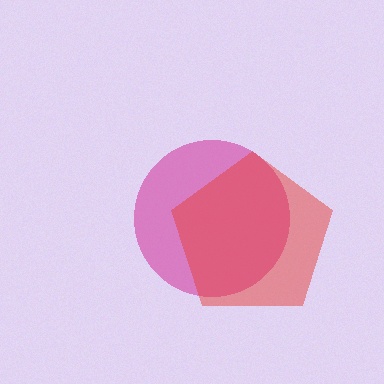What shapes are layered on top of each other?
The layered shapes are: a magenta circle, a red pentagon.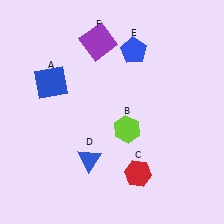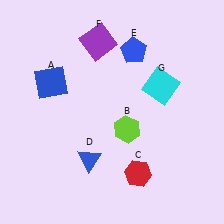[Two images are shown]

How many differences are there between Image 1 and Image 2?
There is 1 difference between the two images.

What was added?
A cyan square (G) was added in Image 2.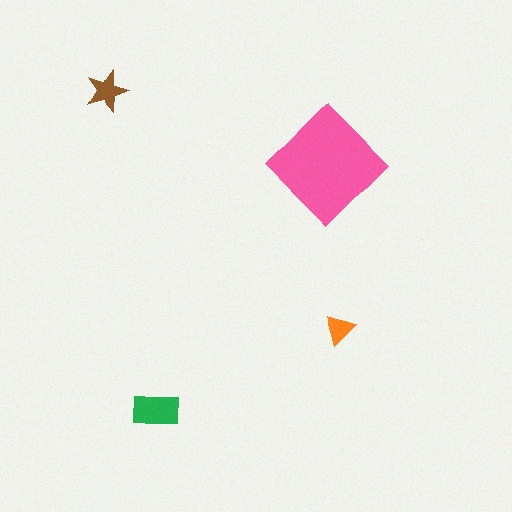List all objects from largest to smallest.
The pink diamond, the green rectangle, the brown star, the orange triangle.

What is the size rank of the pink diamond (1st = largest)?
1st.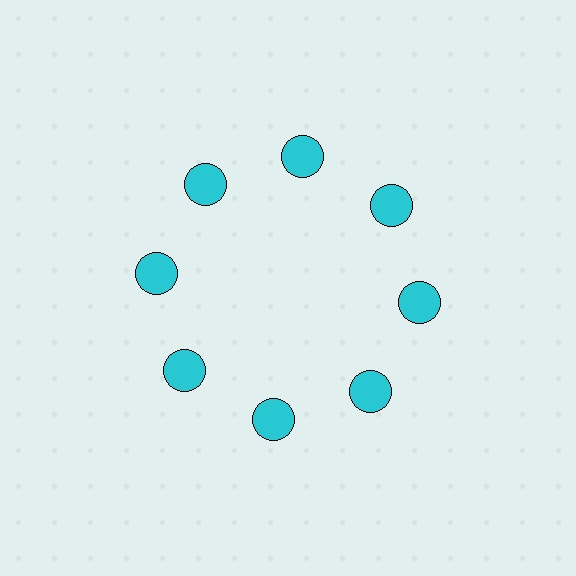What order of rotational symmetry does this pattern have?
This pattern has 8-fold rotational symmetry.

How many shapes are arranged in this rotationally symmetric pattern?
There are 8 shapes, arranged in 8 groups of 1.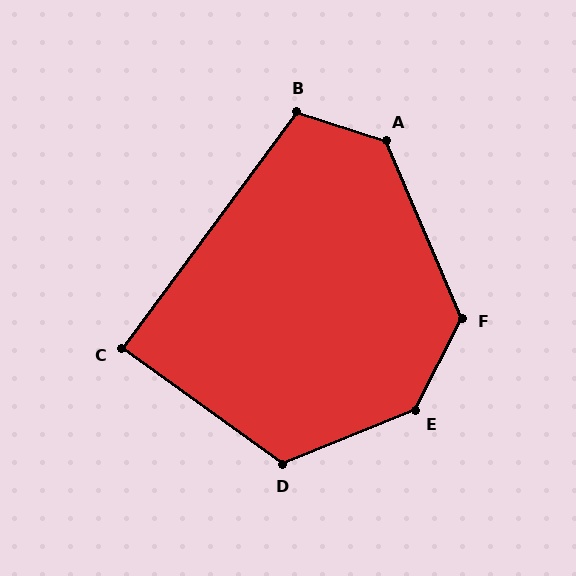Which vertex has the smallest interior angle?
C, at approximately 89 degrees.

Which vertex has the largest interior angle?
E, at approximately 139 degrees.